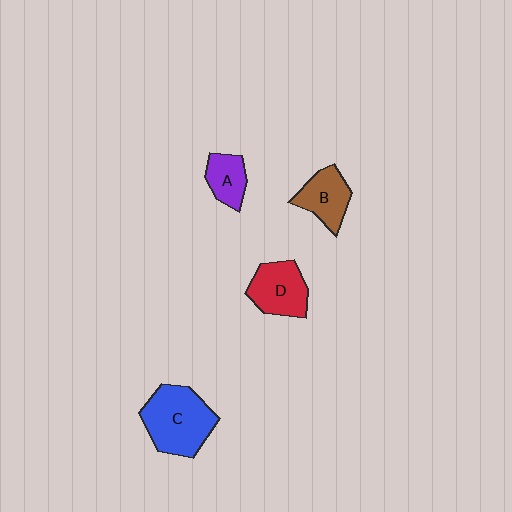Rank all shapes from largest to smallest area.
From largest to smallest: C (blue), D (red), B (brown), A (purple).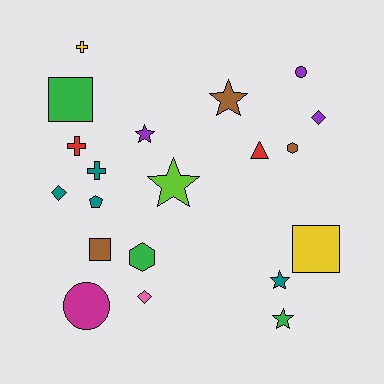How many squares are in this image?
There are 3 squares.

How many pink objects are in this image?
There is 1 pink object.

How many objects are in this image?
There are 20 objects.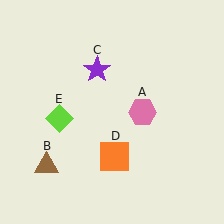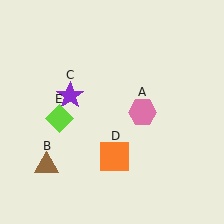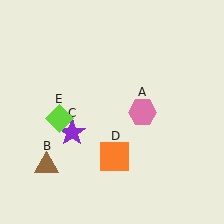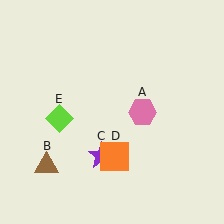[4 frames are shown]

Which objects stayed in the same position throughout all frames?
Pink hexagon (object A) and brown triangle (object B) and orange square (object D) and lime diamond (object E) remained stationary.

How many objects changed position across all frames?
1 object changed position: purple star (object C).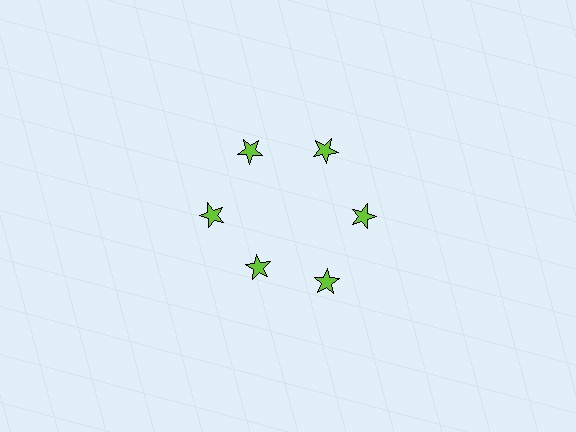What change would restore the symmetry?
The symmetry would be restored by moving it outward, back onto the ring so that all 6 stars sit at equal angles and equal distance from the center.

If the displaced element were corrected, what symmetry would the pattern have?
It would have 6-fold rotational symmetry — the pattern would map onto itself every 60 degrees.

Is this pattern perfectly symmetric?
No. The 6 lime stars are arranged in a ring, but one element near the 7 o'clock position is pulled inward toward the center, breaking the 6-fold rotational symmetry.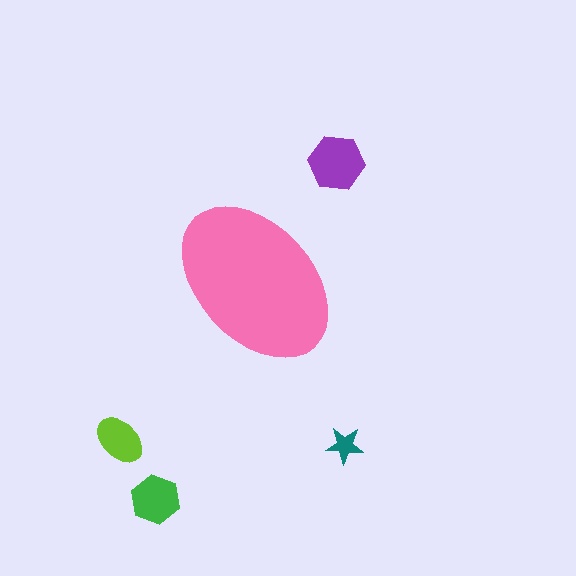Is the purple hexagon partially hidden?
No, the purple hexagon is fully visible.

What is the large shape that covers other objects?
A pink ellipse.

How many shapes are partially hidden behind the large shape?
0 shapes are partially hidden.